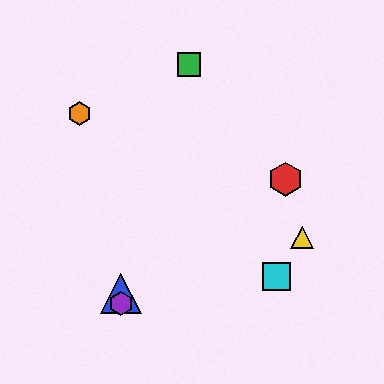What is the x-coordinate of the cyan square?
The cyan square is at x≈277.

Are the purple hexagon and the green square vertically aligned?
No, the purple hexagon is at x≈121 and the green square is at x≈189.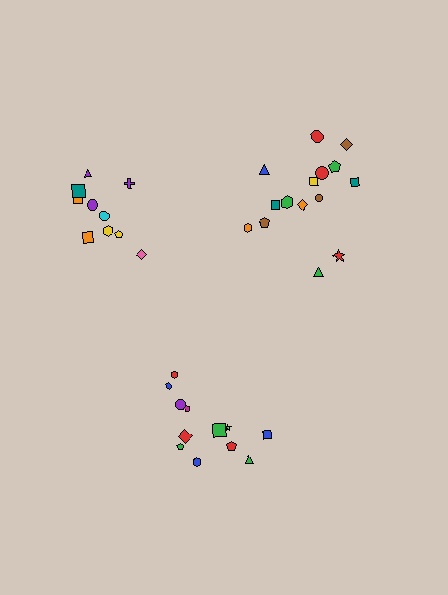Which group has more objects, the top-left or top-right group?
The top-right group.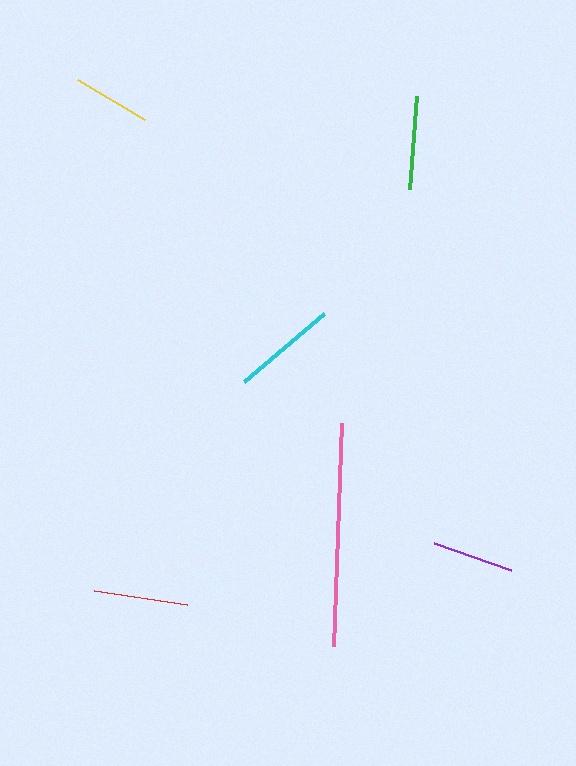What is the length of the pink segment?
The pink segment is approximately 223 pixels long.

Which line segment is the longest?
The pink line is the longest at approximately 223 pixels.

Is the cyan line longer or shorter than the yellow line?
The cyan line is longer than the yellow line.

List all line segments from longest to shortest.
From longest to shortest: pink, cyan, red, green, purple, yellow.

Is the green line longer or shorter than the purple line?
The green line is longer than the purple line.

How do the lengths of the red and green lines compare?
The red and green lines are approximately the same length.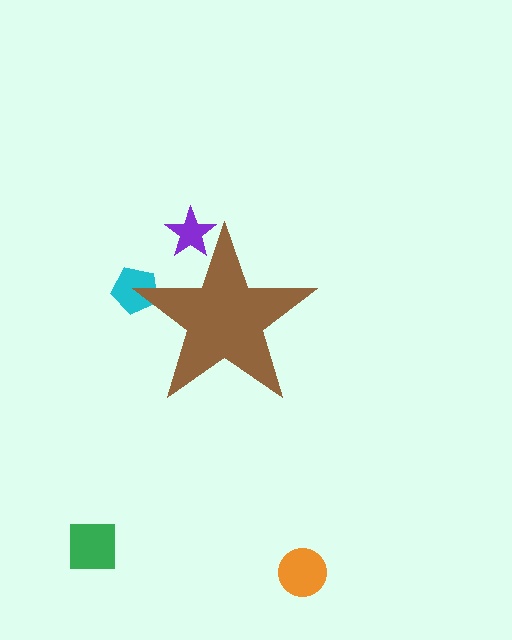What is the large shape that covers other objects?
A brown star.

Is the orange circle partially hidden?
No, the orange circle is fully visible.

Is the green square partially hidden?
No, the green square is fully visible.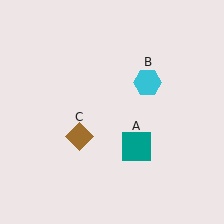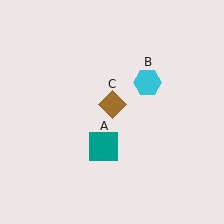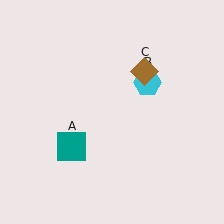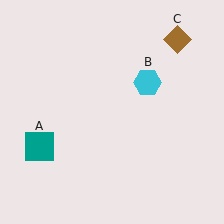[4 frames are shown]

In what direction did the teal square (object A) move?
The teal square (object A) moved left.